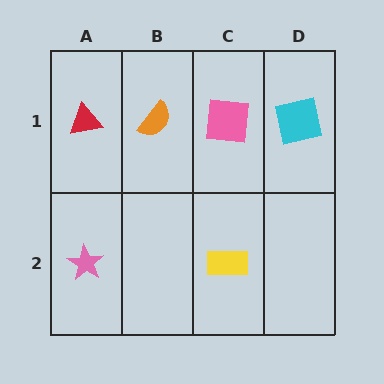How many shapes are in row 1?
4 shapes.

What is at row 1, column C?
A pink square.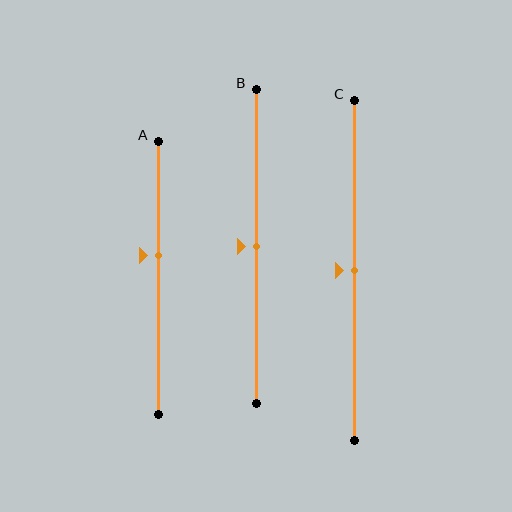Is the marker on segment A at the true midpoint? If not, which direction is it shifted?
No, the marker on segment A is shifted upward by about 8% of the segment length.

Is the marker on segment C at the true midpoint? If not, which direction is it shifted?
Yes, the marker on segment C is at the true midpoint.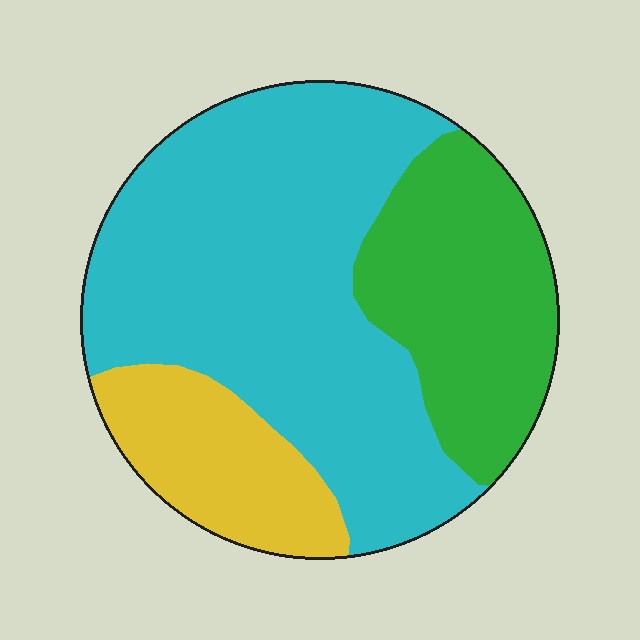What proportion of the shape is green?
Green takes up about one quarter (1/4) of the shape.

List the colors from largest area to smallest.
From largest to smallest: cyan, green, yellow.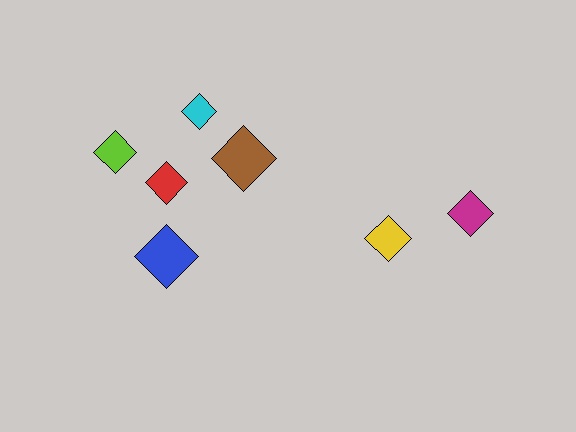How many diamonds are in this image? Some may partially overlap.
There are 7 diamonds.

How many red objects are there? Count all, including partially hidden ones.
There is 1 red object.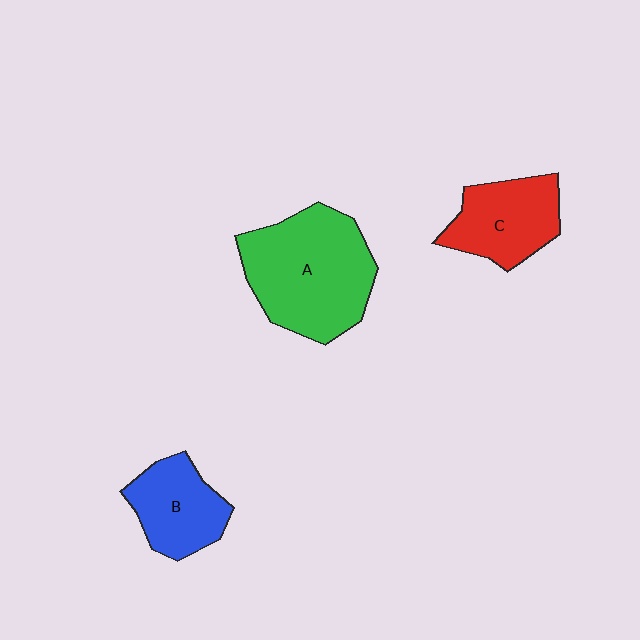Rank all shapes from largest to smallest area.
From largest to smallest: A (green), C (red), B (blue).